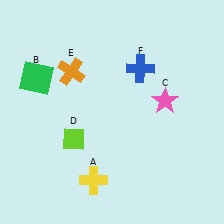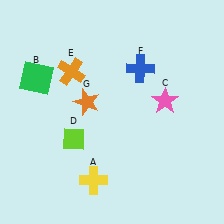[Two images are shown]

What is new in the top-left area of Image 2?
An orange star (G) was added in the top-left area of Image 2.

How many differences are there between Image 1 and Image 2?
There is 1 difference between the two images.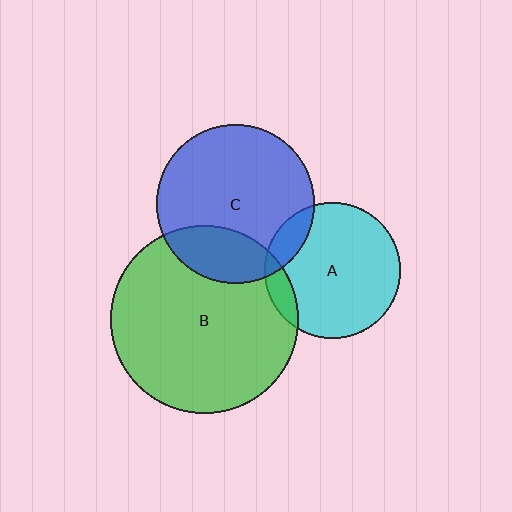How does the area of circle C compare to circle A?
Approximately 1.4 times.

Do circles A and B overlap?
Yes.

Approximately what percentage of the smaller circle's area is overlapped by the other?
Approximately 10%.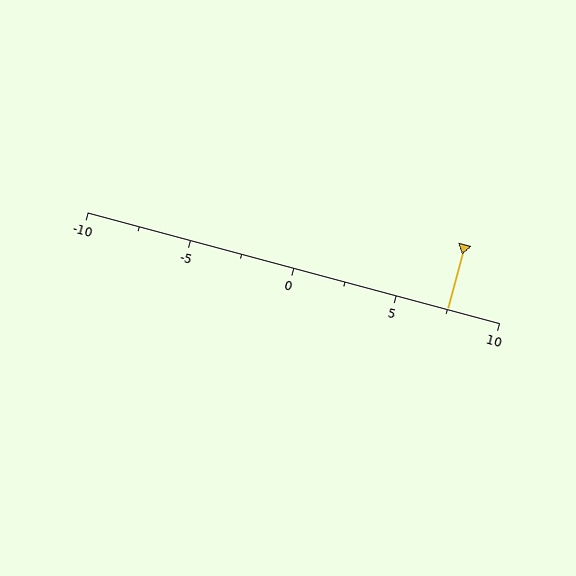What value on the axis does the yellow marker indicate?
The marker indicates approximately 7.5.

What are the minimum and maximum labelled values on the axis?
The axis runs from -10 to 10.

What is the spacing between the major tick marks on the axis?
The major ticks are spaced 5 apart.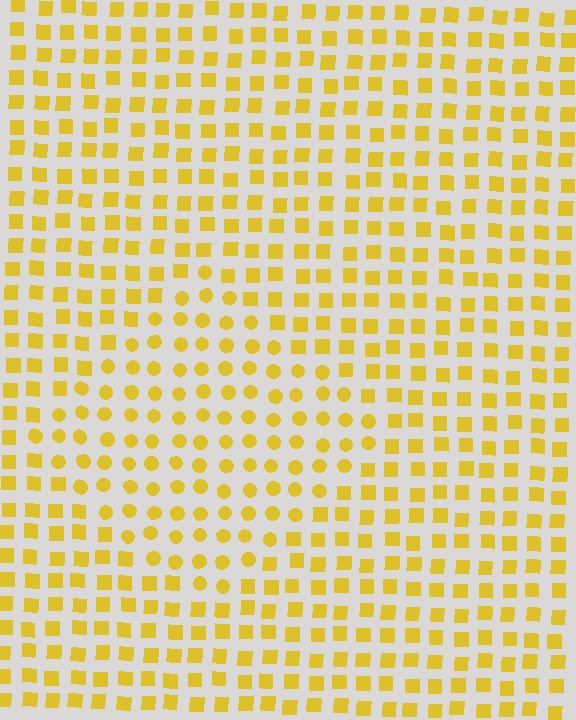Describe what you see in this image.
The image is filled with small yellow elements arranged in a uniform grid. A diamond-shaped region contains circles, while the surrounding area contains squares. The boundary is defined purely by the change in element shape.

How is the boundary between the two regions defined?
The boundary is defined by a change in element shape: circles inside vs. squares outside. All elements share the same color and spacing.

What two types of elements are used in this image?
The image uses circles inside the diamond region and squares outside it.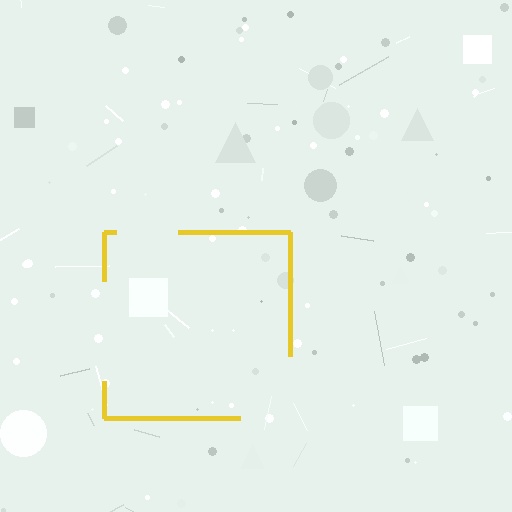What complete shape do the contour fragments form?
The contour fragments form a square.